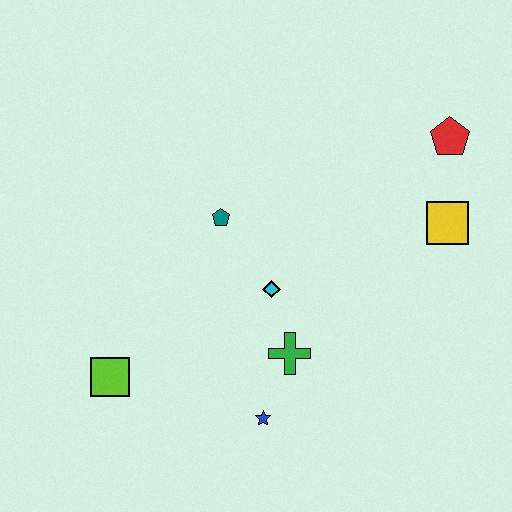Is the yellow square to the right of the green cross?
Yes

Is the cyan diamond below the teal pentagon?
Yes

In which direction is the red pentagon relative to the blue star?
The red pentagon is above the blue star.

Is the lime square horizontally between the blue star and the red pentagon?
No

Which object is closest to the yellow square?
The red pentagon is closest to the yellow square.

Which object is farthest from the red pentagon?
The lime square is farthest from the red pentagon.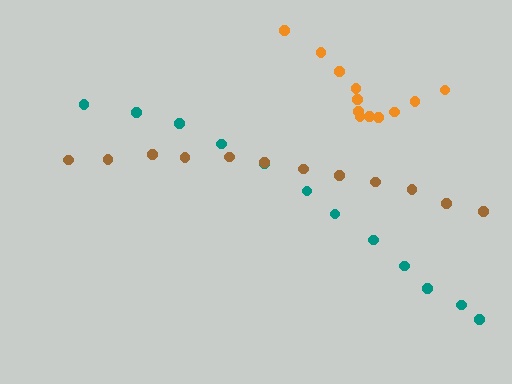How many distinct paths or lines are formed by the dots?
There are 3 distinct paths.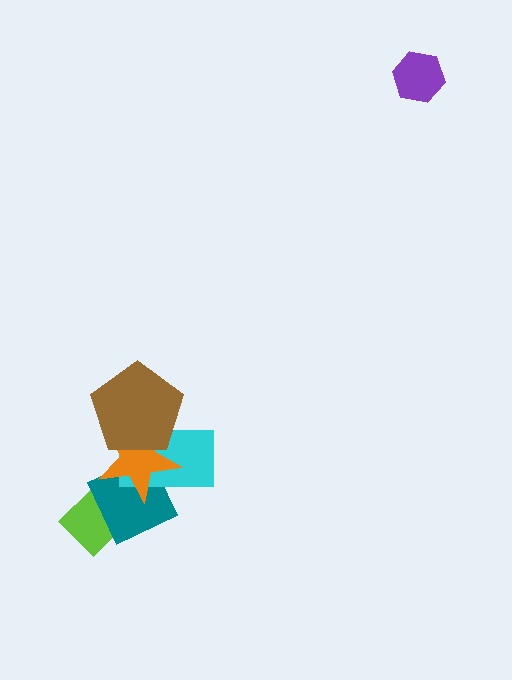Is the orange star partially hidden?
Yes, it is partially covered by another shape.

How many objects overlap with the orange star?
3 objects overlap with the orange star.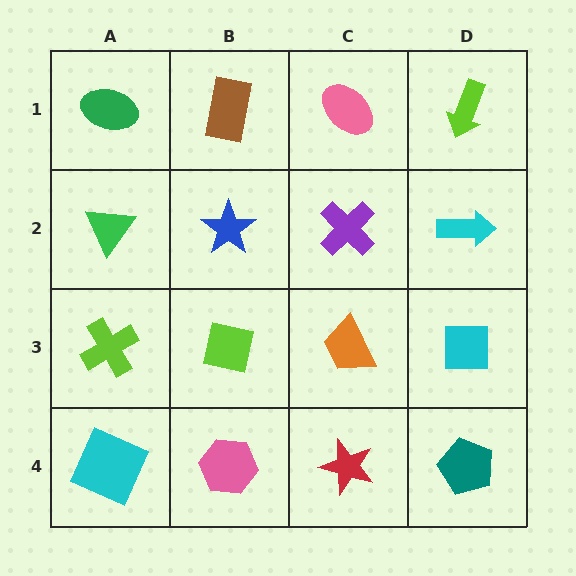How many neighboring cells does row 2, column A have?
3.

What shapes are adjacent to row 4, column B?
A lime square (row 3, column B), a cyan square (row 4, column A), a red star (row 4, column C).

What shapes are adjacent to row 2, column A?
A green ellipse (row 1, column A), a lime cross (row 3, column A), a blue star (row 2, column B).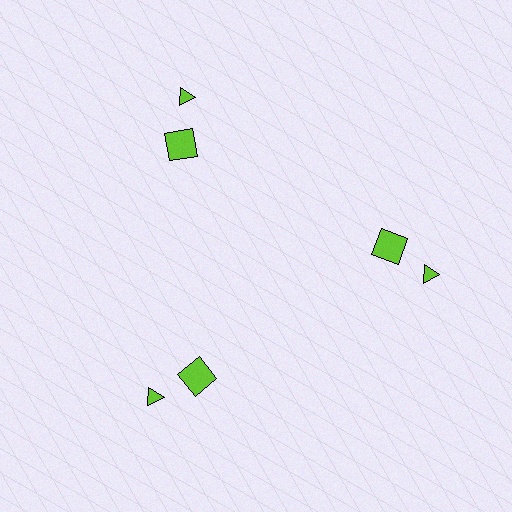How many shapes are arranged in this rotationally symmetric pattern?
There are 6 shapes, arranged in 3 groups of 2.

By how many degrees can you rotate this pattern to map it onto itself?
The pattern maps onto itself every 120 degrees of rotation.